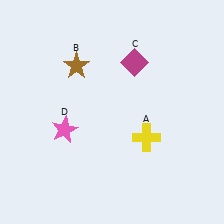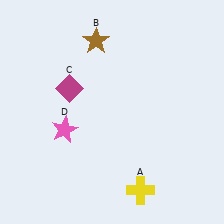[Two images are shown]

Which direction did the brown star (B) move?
The brown star (B) moved up.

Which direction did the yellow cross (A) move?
The yellow cross (A) moved down.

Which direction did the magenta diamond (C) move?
The magenta diamond (C) moved left.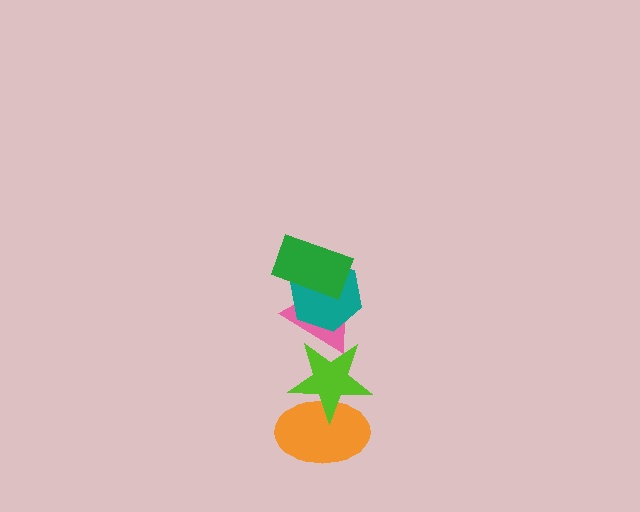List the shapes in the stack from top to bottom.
From top to bottom: the green rectangle, the teal hexagon, the pink triangle, the lime star, the orange ellipse.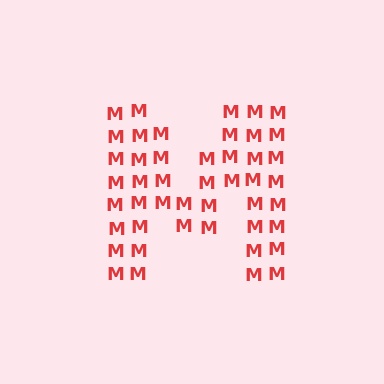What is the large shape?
The large shape is the letter M.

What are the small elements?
The small elements are letter M's.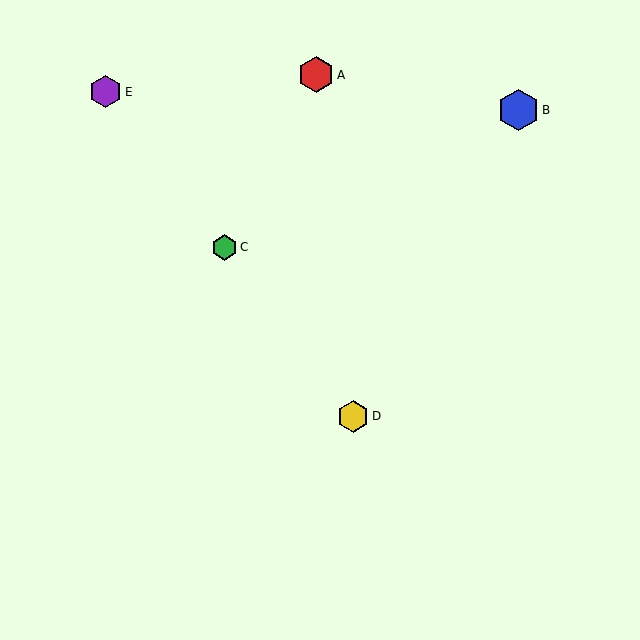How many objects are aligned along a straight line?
3 objects (C, D, E) are aligned along a straight line.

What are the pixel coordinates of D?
Object D is at (353, 416).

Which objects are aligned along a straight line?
Objects C, D, E are aligned along a straight line.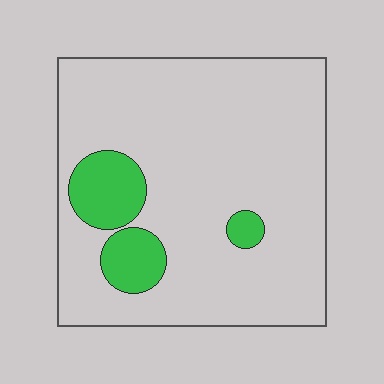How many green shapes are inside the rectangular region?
3.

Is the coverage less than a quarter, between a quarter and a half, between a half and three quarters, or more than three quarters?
Less than a quarter.